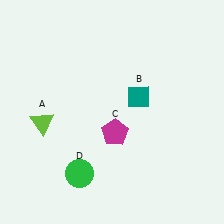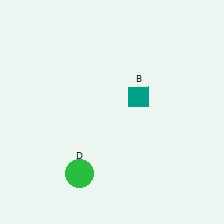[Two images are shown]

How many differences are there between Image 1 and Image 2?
There are 2 differences between the two images.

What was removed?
The lime triangle (A), the magenta pentagon (C) were removed in Image 2.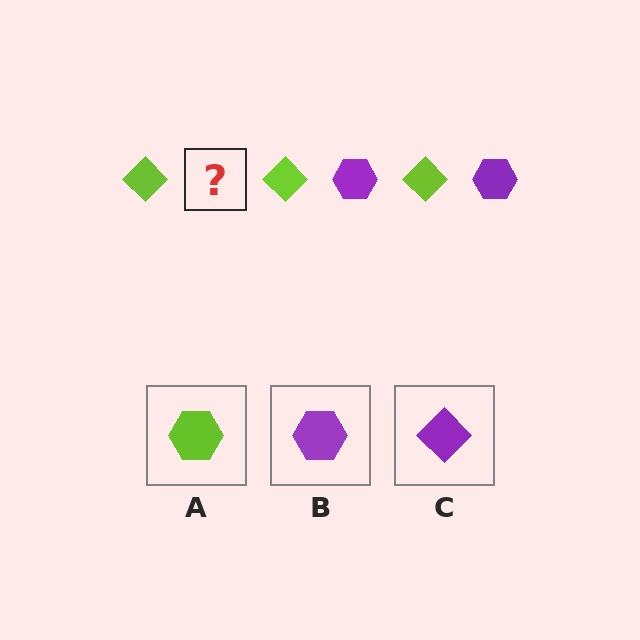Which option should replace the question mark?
Option B.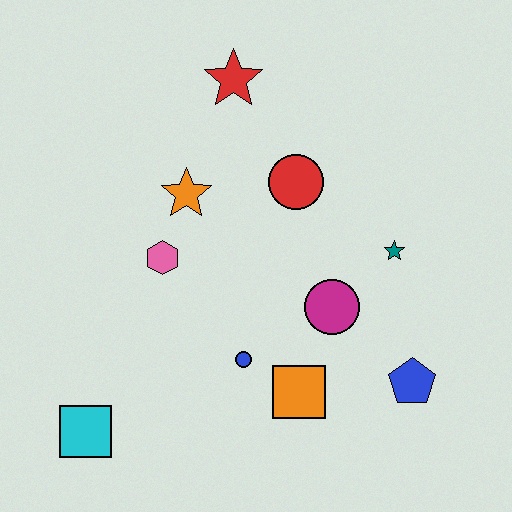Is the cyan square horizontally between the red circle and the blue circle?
No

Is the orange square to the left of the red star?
No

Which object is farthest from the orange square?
The red star is farthest from the orange square.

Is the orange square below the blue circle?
Yes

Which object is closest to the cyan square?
The blue circle is closest to the cyan square.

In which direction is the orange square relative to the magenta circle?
The orange square is below the magenta circle.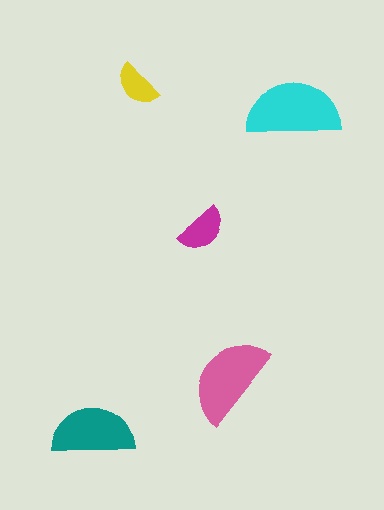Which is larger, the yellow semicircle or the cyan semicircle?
The cyan one.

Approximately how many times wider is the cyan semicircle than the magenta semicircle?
About 2 times wider.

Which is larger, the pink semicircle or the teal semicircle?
The pink one.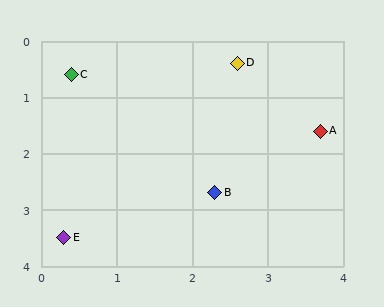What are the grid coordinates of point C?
Point C is at approximately (0.4, 0.6).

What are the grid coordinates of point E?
Point E is at approximately (0.3, 3.5).